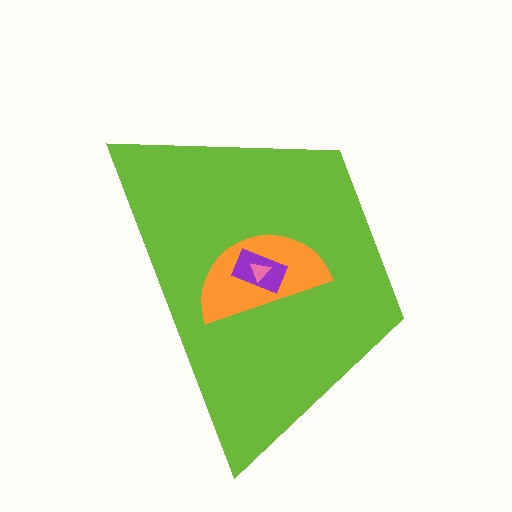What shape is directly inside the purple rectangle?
The pink triangle.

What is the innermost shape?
The pink triangle.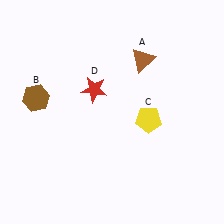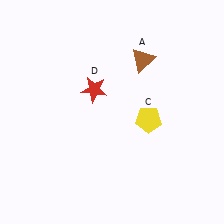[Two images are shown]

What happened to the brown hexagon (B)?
The brown hexagon (B) was removed in Image 2. It was in the top-left area of Image 1.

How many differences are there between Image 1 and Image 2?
There is 1 difference between the two images.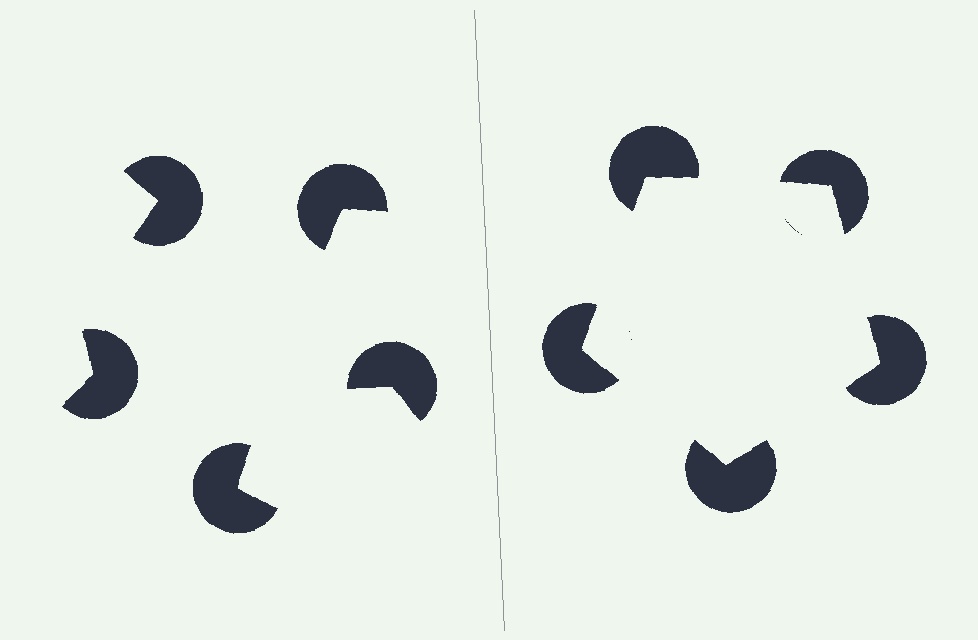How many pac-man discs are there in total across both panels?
10 — 5 on each side.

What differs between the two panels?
The pac-man discs are positioned identically on both sides; only the wedge orientations differ. On the right they align to a pentagon; on the left they are misaligned.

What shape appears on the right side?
An illusory pentagon.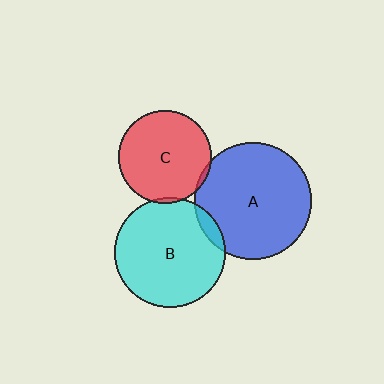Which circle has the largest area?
Circle A (blue).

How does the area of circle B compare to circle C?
Approximately 1.4 times.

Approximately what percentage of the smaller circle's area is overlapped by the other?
Approximately 5%.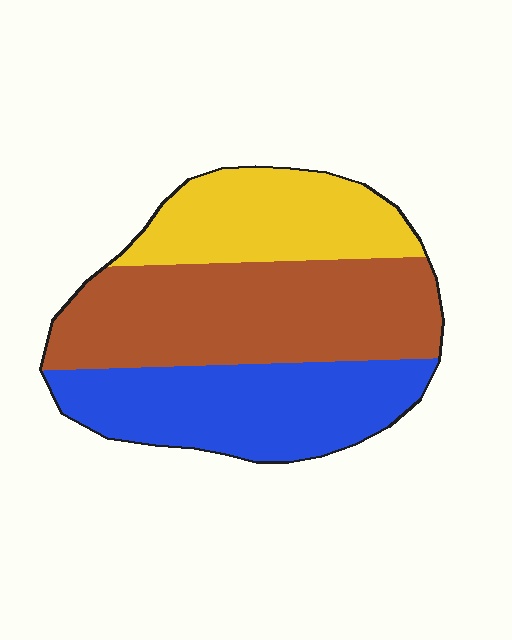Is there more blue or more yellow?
Blue.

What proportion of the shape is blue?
Blue takes up about one third (1/3) of the shape.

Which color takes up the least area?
Yellow, at roughly 25%.